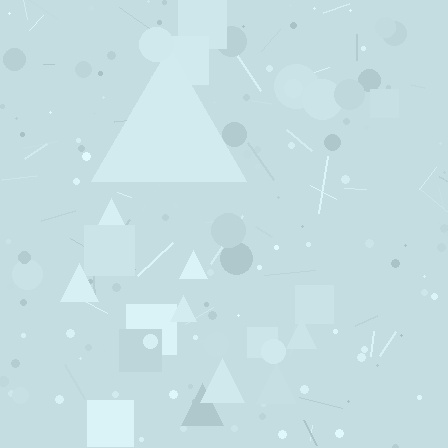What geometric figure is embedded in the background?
A triangle is embedded in the background.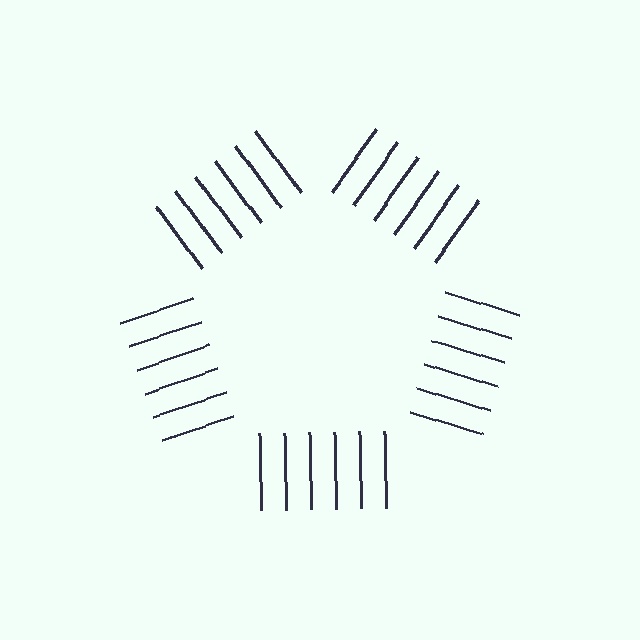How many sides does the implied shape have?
5 sides — the line-ends trace a pentagon.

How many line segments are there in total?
30 — 6 along each of the 5 edges.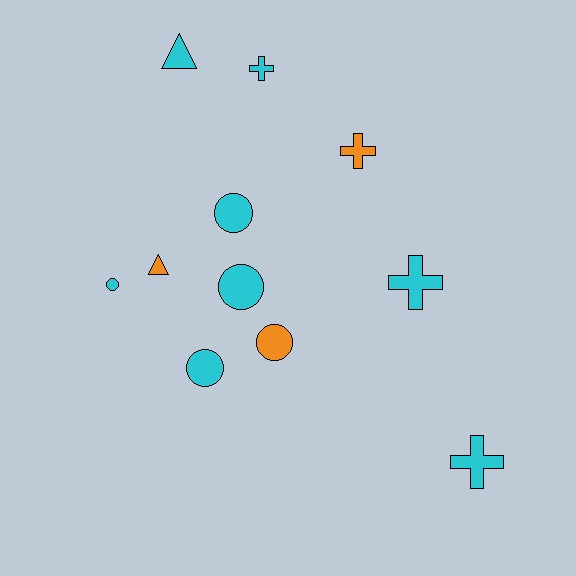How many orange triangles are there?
There is 1 orange triangle.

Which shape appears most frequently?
Circle, with 5 objects.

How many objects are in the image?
There are 11 objects.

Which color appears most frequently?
Cyan, with 8 objects.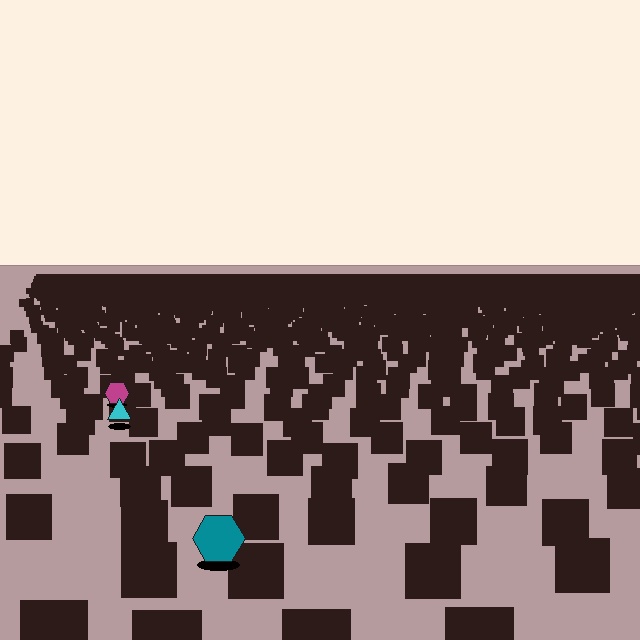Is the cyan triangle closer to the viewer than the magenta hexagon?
Yes. The cyan triangle is closer — you can tell from the texture gradient: the ground texture is coarser near it.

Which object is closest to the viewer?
The teal hexagon is closest. The texture marks near it are larger and more spread out.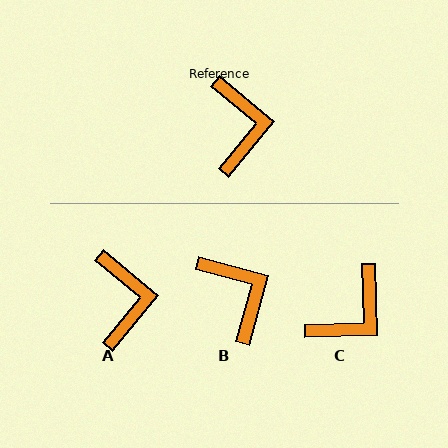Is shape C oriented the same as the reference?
No, it is off by about 49 degrees.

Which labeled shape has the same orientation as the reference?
A.